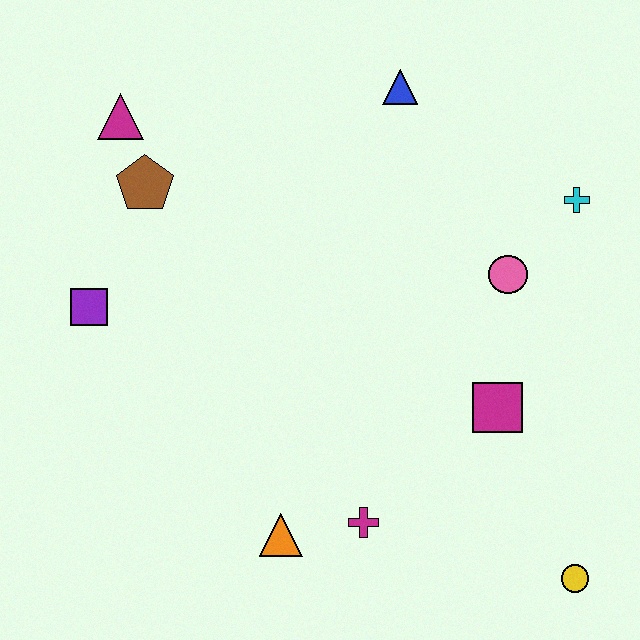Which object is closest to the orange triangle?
The magenta cross is closest to the orange triangle.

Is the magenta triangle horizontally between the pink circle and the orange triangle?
No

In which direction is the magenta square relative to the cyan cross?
The magenta square is below the cyan cross.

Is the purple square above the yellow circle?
Yes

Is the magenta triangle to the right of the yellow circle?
No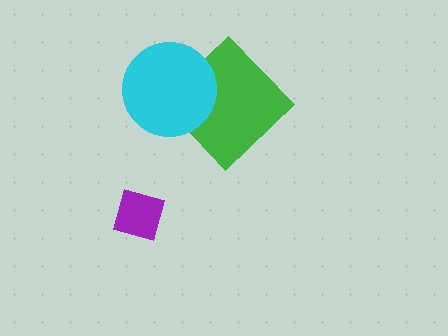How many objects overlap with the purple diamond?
0 objects overlap with the purple diamond.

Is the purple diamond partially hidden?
No, no other shape covers it.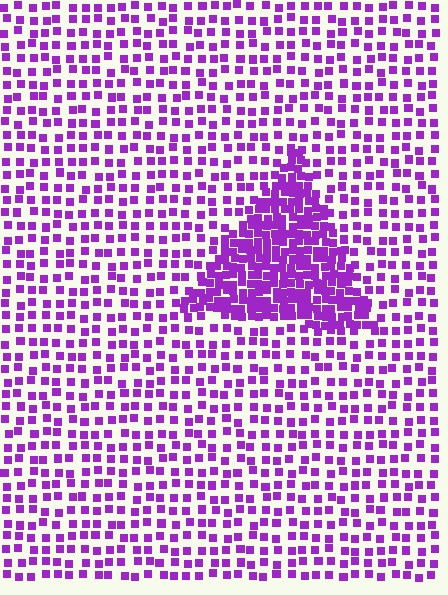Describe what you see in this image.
The image contains small purple elements arranged at two different densities. A triangle-shaped region is visible where the elements are more densely packed than the surrounding area.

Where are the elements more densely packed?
The elements are more densely packed inside the triangle boundary.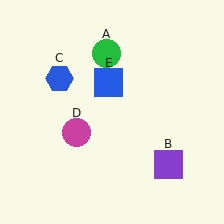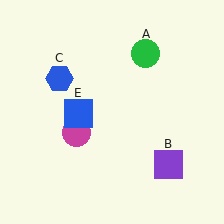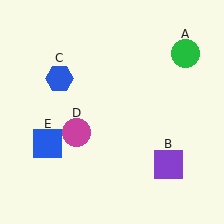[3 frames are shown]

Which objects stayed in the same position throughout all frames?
Purple square (object B) and blue hexagon (object C) and magenta circle (object D) remained stationary.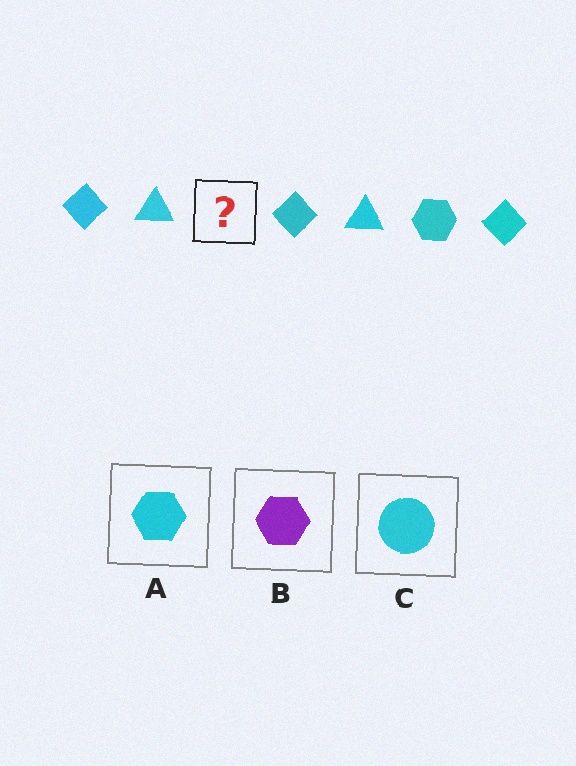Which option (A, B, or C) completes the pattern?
A.